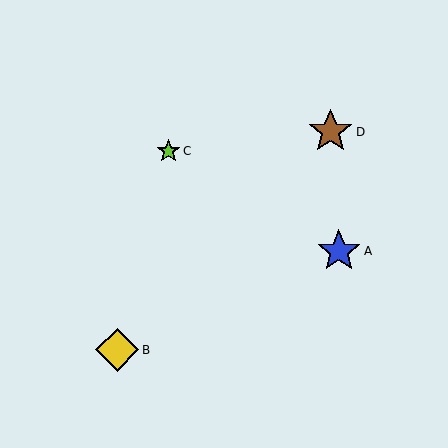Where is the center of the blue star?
The center of the blue star is at (339, 251).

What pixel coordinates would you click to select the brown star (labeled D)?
Click at (331, 132) to select the brown star D.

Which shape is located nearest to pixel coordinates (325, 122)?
The brown star (labeled D) at (331, 132) is nearest to that location.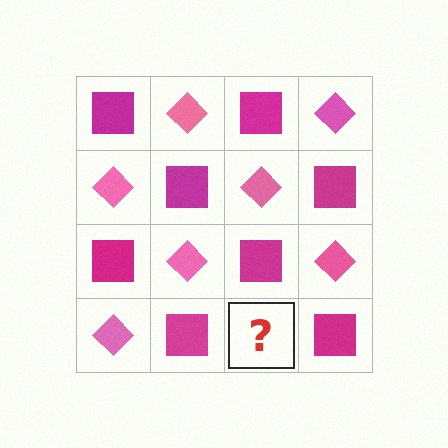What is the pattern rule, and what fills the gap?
The rule is that it alternates magenta square and pink diamond in a checkerboard pattern. The gap should be filled with a pink diamond.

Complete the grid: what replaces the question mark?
The question mark should be replaced with a pink diamond.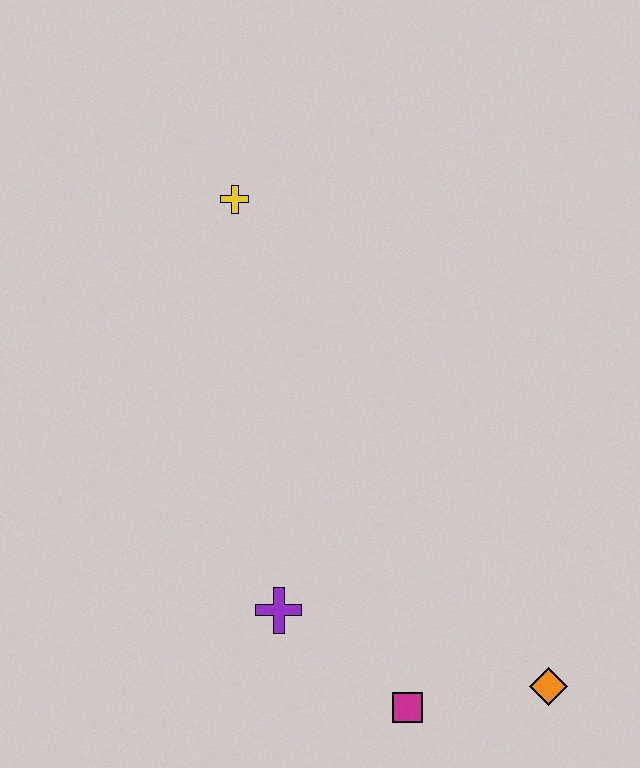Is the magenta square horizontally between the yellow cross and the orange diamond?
Yes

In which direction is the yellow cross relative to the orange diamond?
The yellow cross is above the orange diamond.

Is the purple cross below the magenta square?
No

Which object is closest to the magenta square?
The orange diamond is closest to the magenta square.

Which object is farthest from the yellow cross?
The orange diamond is farthest from the yellow cross.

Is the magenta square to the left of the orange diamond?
Yes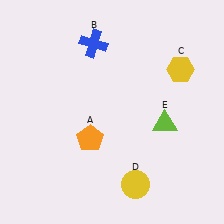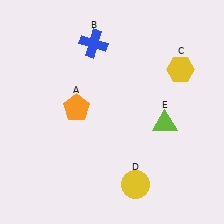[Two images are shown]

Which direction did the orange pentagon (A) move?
The orange pentagon (A) moved up.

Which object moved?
The orange pentagon (A) moved up.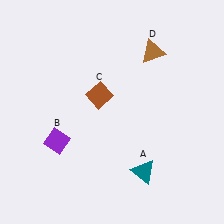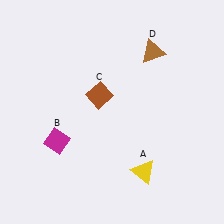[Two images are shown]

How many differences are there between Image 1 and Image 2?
There are 2 differences between the two images.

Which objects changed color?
A changed from teal to yellow. B changed from purple to magenta.